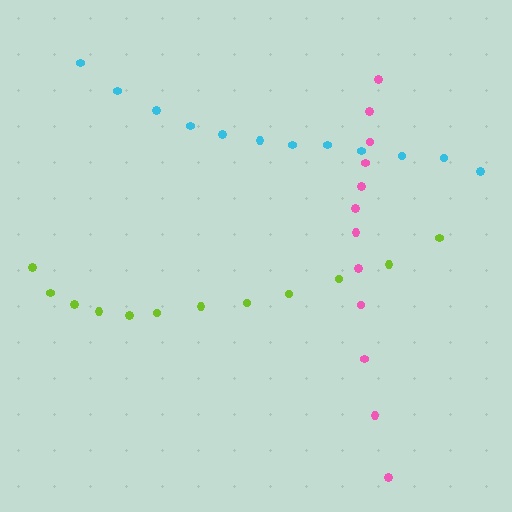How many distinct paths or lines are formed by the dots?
There are 3 distinct paths.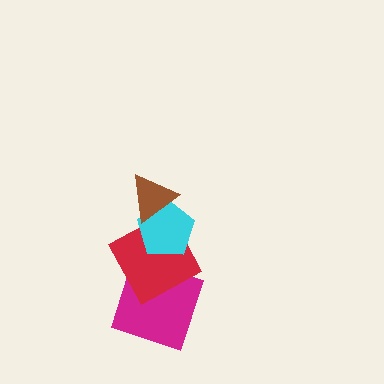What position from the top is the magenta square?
The magenta square is 4th from the top.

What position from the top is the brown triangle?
The brown triangle is 1st from the top.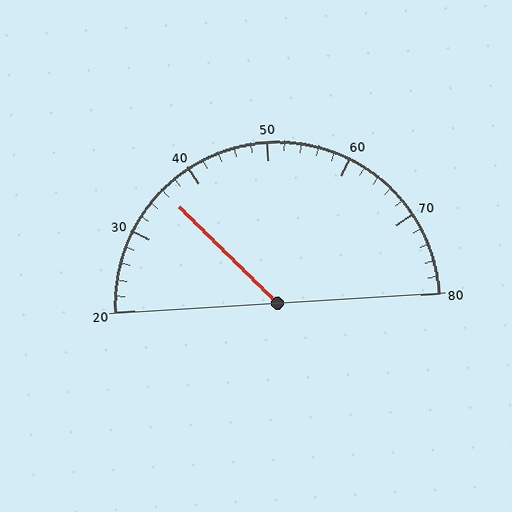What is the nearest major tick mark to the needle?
The nearest major tick mark is 40.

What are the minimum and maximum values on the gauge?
The gauge ranges from 20 to 80.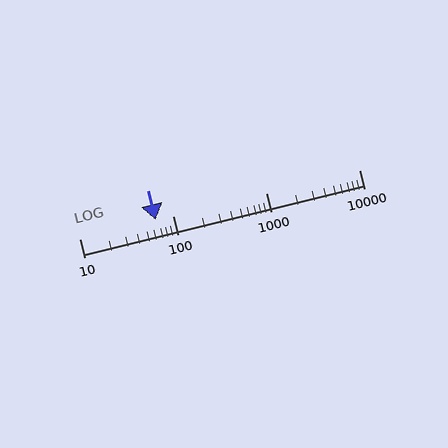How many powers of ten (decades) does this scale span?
The scale spans 3 decades, from 10 to 10000.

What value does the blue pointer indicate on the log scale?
The pointer indicates approximately 65.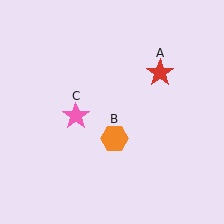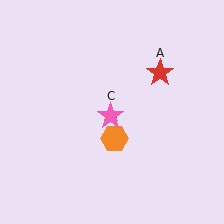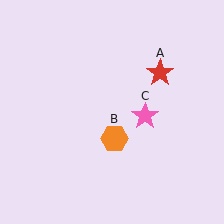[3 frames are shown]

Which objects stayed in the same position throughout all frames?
Red star (object A) and orange hexagon (object B) remained stationary.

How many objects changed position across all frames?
1 object changed position: pink star (object C).